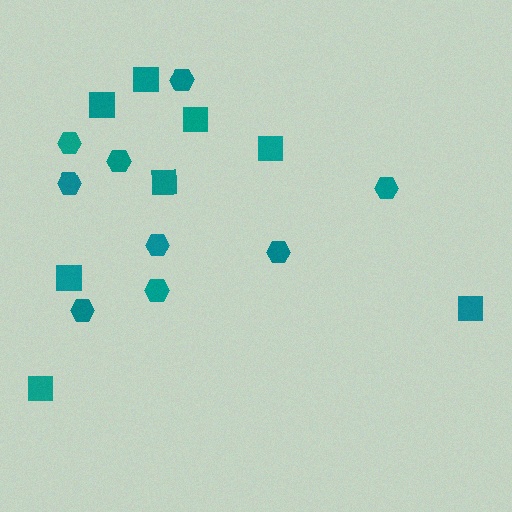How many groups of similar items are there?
There are 2 groups: one group of hexagons (9) and one group of squares (8).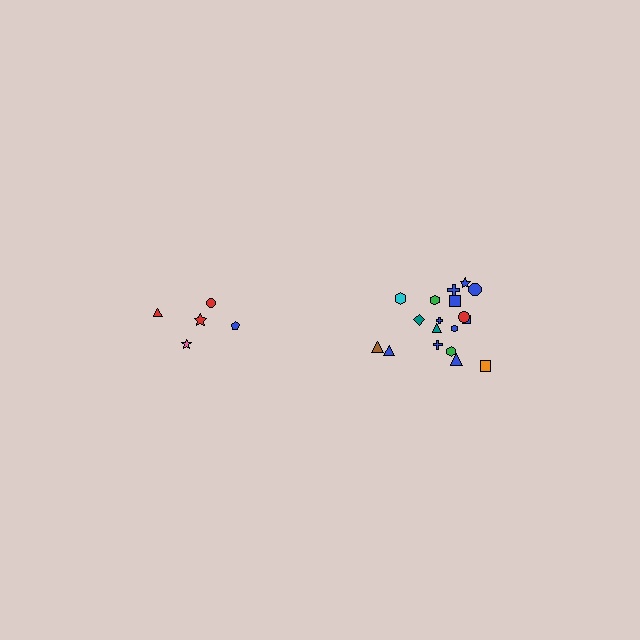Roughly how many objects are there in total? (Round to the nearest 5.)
Roughly 25 objects in total.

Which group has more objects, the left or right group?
The right group.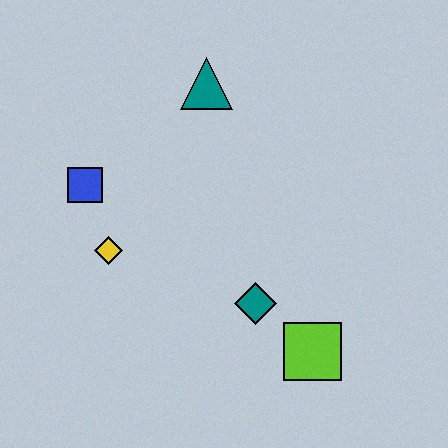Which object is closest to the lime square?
The teal diamond is closest to the lime square.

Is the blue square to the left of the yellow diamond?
Yes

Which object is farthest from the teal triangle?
The lime square is farthest from the teal triangle.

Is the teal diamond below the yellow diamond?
Yes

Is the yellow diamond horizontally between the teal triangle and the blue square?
Yes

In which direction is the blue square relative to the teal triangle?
The blue square is to the left of the teal triangle.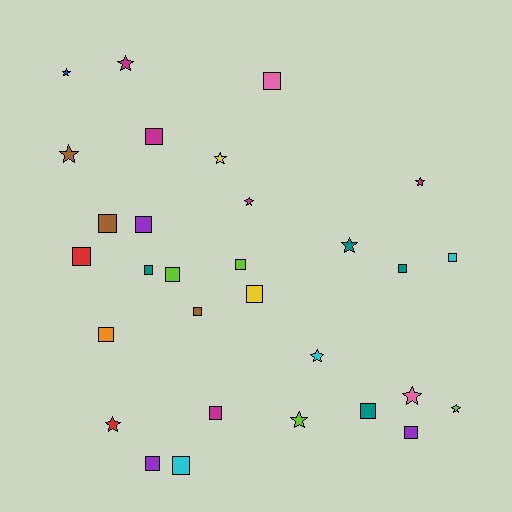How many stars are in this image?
There are 12 stars.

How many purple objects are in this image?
There are 3 purple objects.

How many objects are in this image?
There are 30 objects.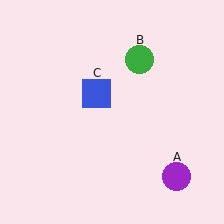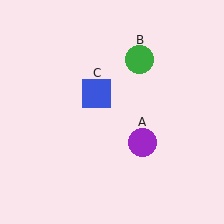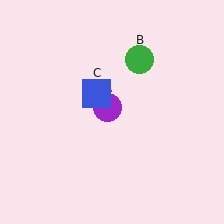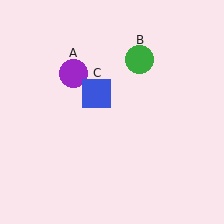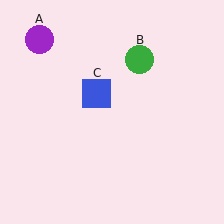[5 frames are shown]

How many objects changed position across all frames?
1 object changed position: purple circle (object A).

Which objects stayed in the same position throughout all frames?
Green circle (object B) and blue square (object C) remained stationary.